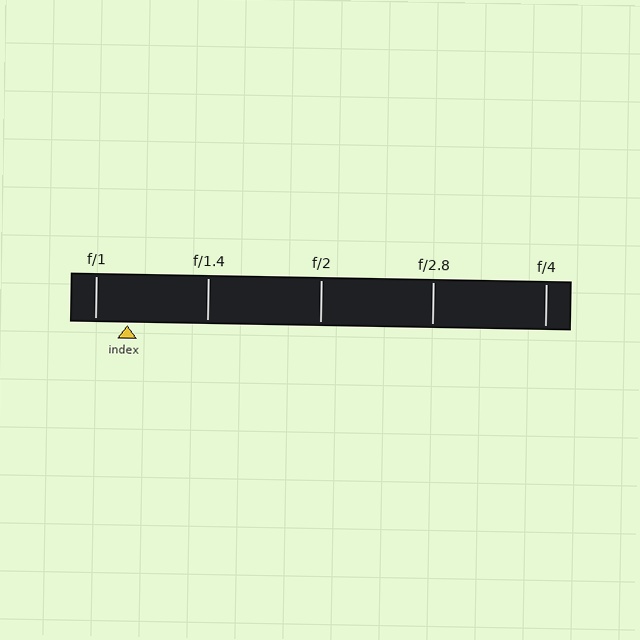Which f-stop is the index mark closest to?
The index mark is closest to f/1.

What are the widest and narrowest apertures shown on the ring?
The widest aperture shown is f/1 and the narrowest is f/4.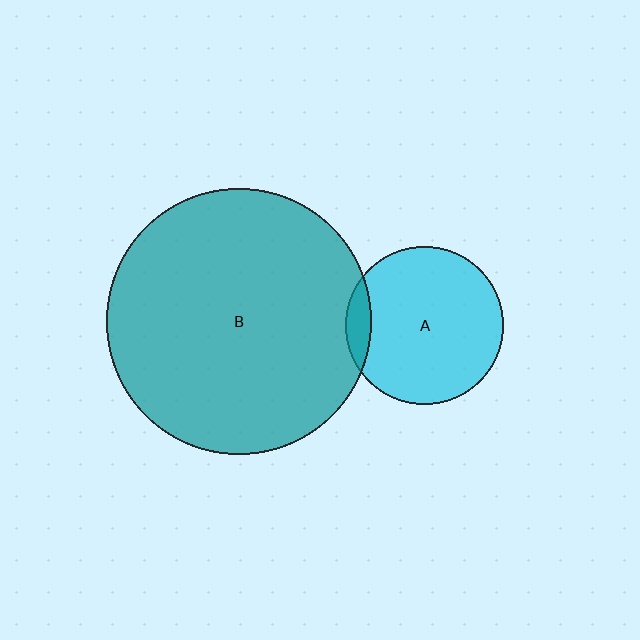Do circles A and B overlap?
Yes.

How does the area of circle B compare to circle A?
Approximately 2.8 times.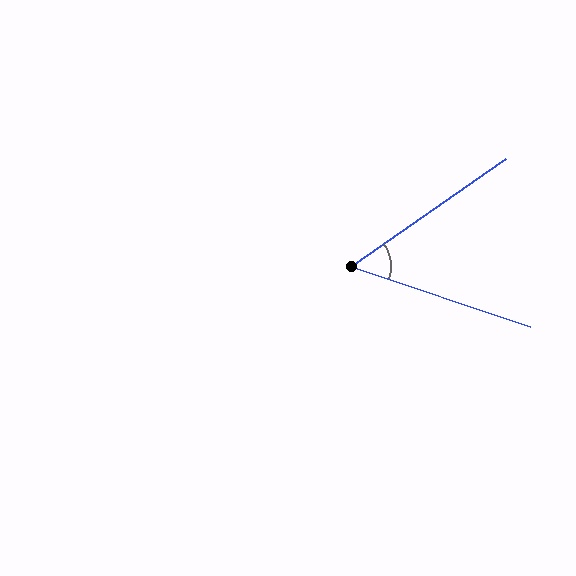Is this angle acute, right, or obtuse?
It is acute.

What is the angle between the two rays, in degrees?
Approximately 53 degrees.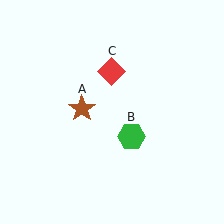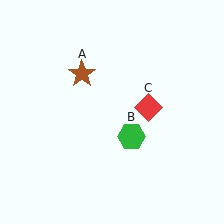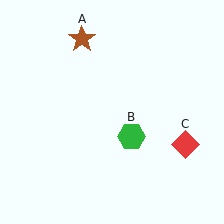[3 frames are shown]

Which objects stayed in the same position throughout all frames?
Green hexagon (object B) remained stationary.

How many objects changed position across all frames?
2 objects changed position: brown star (object A), red diamond (object C).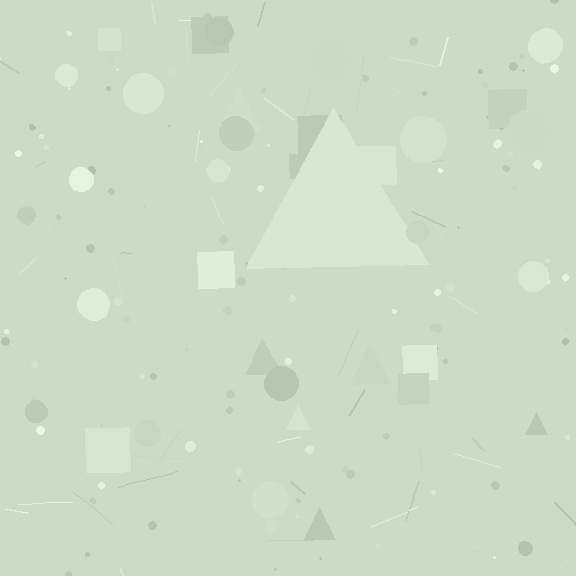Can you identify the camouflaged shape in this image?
The camouflaged shape is a triangle.